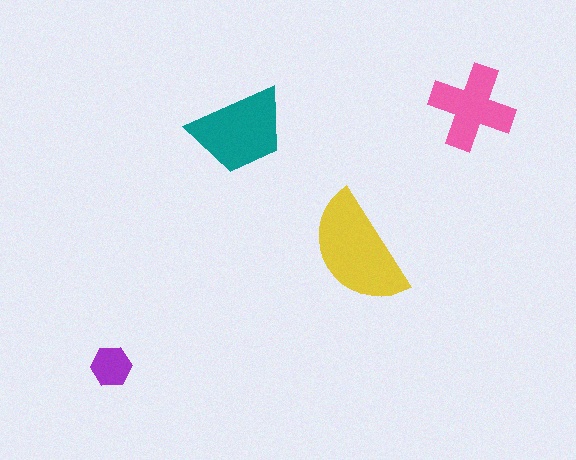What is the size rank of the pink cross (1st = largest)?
3rd.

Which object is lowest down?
The purple hexagon is bottommost.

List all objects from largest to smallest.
The yellow semicircle, the teal trapezoid, the pink cross, the purple hexagon.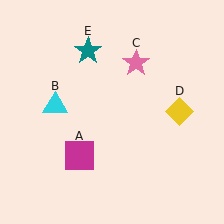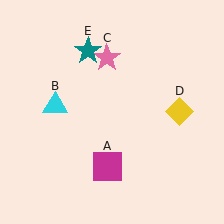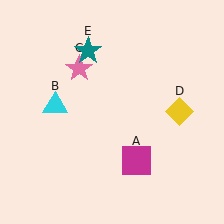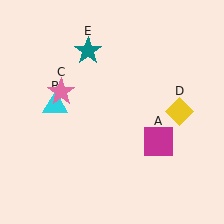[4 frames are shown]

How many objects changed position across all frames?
2 objects changed position: magenta square (object A), pink star (object C).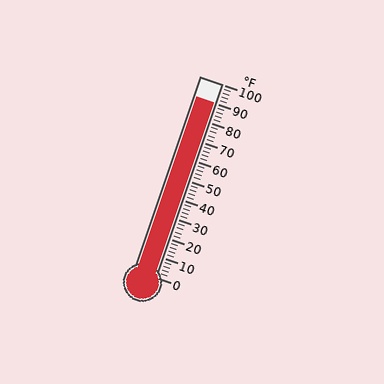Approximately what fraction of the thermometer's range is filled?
The thermometer is filled to approximately 90% of its range.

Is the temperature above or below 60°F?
The temperature is above 60°F.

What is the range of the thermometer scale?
The thermometer scale ranges from 0°F to 100°F.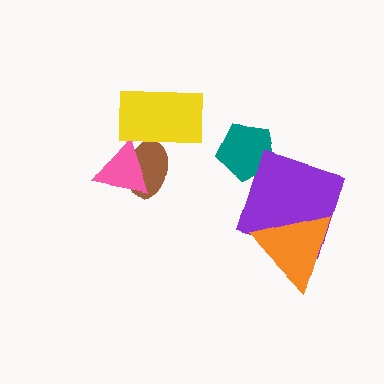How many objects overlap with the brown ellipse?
2 objects overlap with the brown ellipse.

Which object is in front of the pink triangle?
The yellow rectangle is in front of the pink triangle.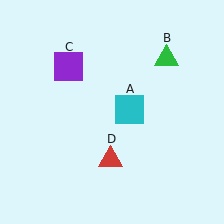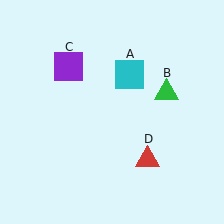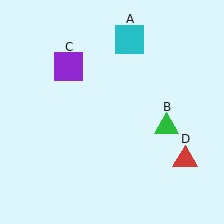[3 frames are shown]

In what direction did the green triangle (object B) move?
The green triangle (object B) moved down.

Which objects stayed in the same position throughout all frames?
Purple square (object C) remained stationary.